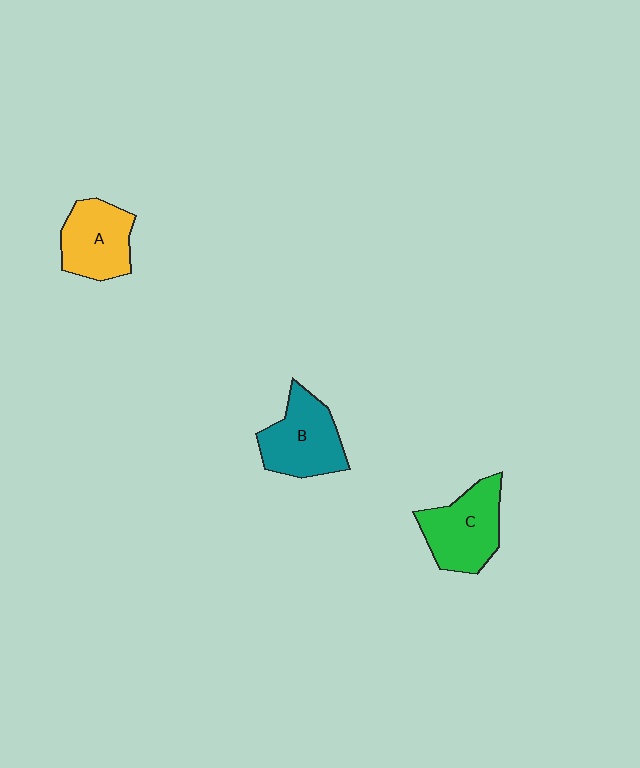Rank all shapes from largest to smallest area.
From largest to smallest: C (green), B (teal), A (yellow).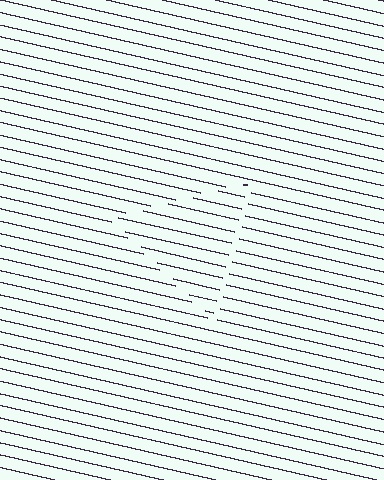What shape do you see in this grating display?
An illusory triangle. The interior of the shape contains the same grating, shifted by half a period — the contour is defined by the phase discontinuity where line-ends from the inner and outer gratings abut.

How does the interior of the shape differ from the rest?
The interior of the shape contains the same grating, shifted by half a period — the contour is defined by the phase discontinuity where line-ends from the inner and outer gratings abut.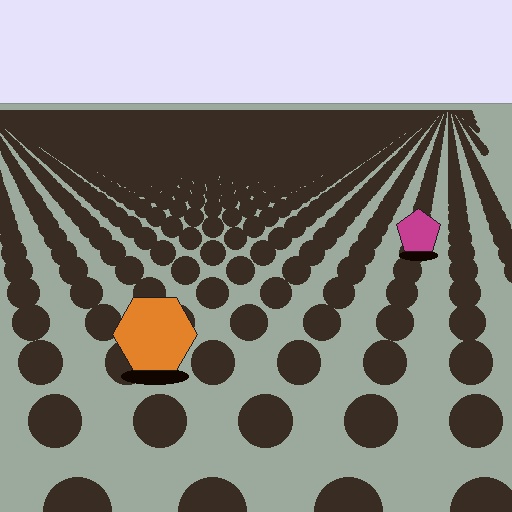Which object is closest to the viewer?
The orange hexagon is closest. The texture marks near it are larger and more spread out.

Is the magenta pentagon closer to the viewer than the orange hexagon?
No. The orange hexagon is closer — you can tell from the texture gradient: the ground texture is coarser near it.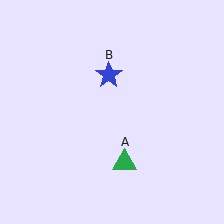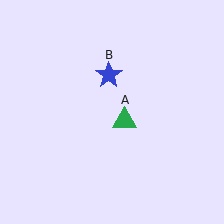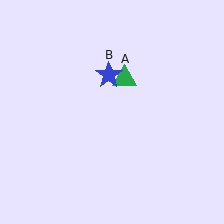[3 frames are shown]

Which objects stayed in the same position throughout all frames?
Blue star (object B) remained stationary.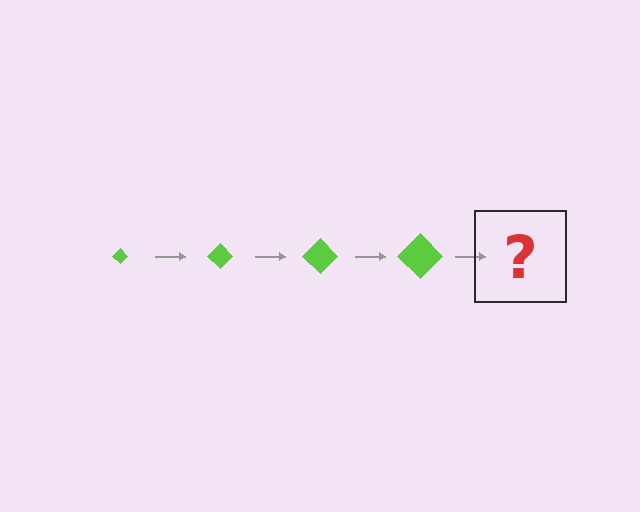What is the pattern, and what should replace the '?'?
The pattern is that the diamond gets progressively larger each step. The '?' should be a lime diamond, larger than the previous one.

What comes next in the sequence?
The next element should be a lime diamond, larger than the previous one.